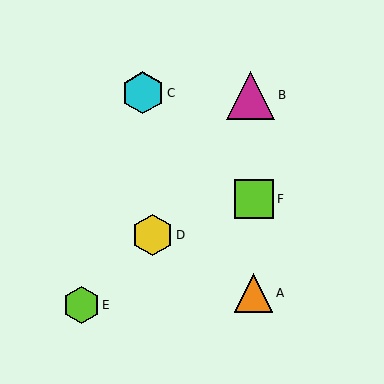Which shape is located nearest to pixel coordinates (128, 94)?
The cyan hexagon (labeled C) at (143, 93) is nearest to that location.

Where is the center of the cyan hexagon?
The center of the cyan hexagon is at (143, 93).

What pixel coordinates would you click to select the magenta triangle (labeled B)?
Click at (250, 95) to select the magenta triangle B.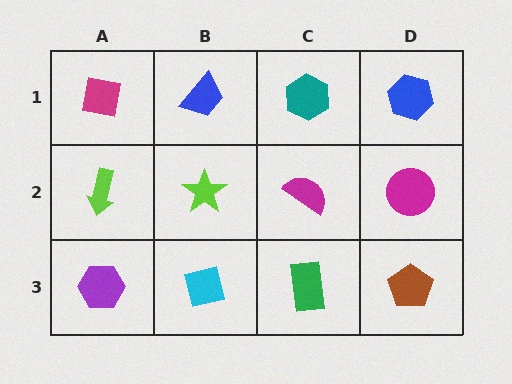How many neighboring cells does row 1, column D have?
2.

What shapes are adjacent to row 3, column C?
A magenta semicircle (row 2, column C), a cyan square (row 3, column B), a brown pentagon (row 3, column D).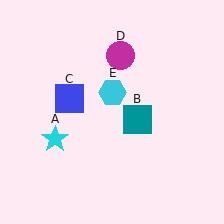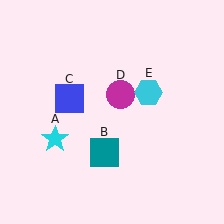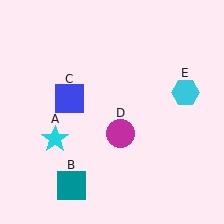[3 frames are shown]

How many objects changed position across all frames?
3 objects changed position: teal square (object B), magenta circle (object D), cyan hexagon (object E).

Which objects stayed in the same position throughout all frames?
Cyan star (object A) and blue square (object C) remained stationary.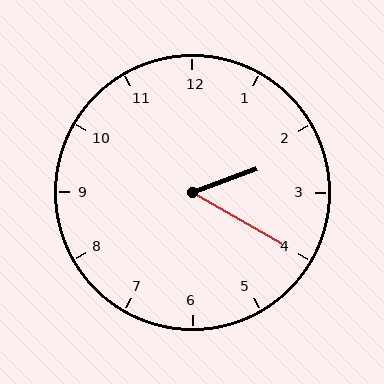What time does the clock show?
2:20.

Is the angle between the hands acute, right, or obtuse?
It is acute.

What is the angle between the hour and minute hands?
Approximately 50 degrees.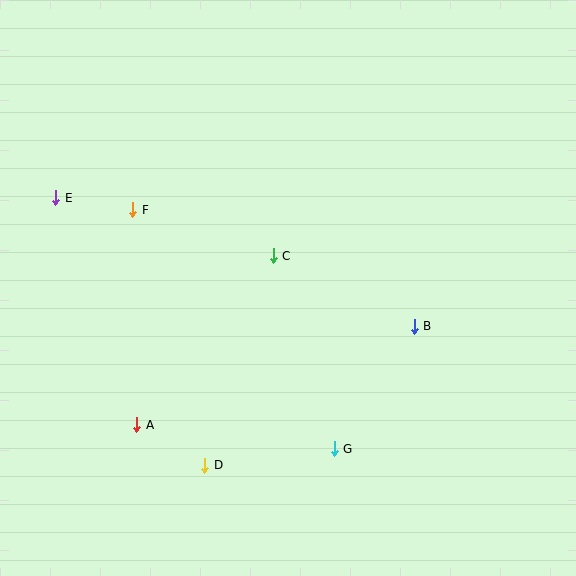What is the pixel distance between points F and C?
The distance between F and C is 148 pixels.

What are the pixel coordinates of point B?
Point B is at (414, 326).